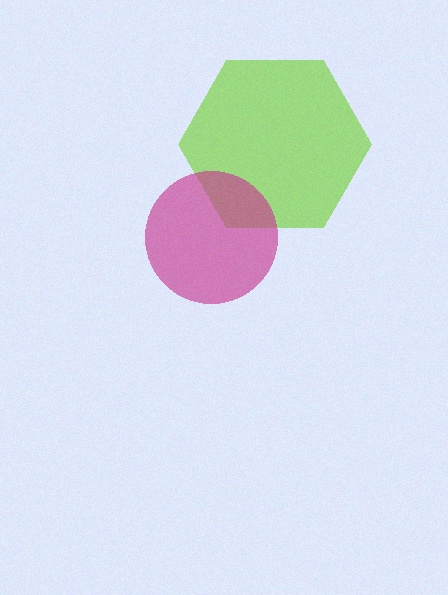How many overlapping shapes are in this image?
There are 2 overlapping shapes in the image.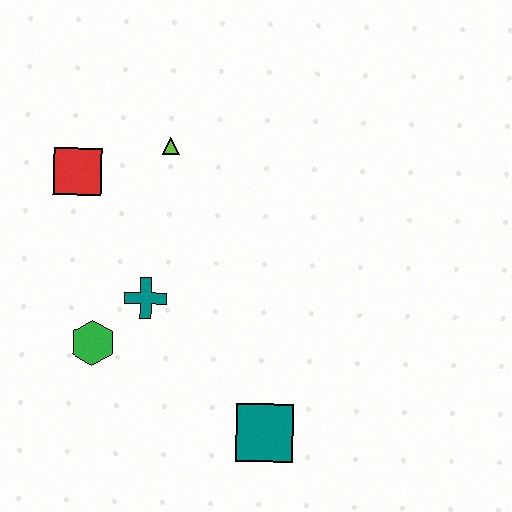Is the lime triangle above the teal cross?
Yes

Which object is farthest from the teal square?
The red square is farthest from the teal square.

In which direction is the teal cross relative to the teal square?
The teal cross is above the teal square.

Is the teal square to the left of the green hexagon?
No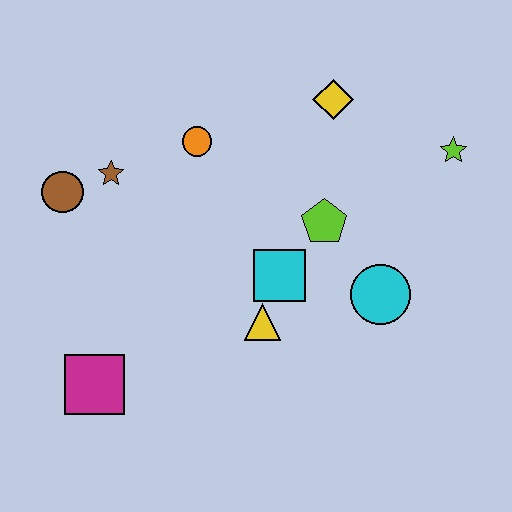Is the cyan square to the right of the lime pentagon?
No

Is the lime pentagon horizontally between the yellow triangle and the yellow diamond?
Yes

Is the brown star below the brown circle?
No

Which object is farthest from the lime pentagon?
The magenta square is farthest from the lime pentagon.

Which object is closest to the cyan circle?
The lime pentagon is closest to the cyan circle.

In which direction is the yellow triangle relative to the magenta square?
The yellow triangle is to the right of the magenta square.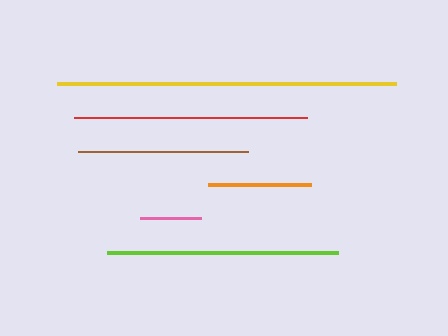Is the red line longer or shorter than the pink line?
The red line is longer than the pink line.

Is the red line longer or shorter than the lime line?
The red line is longer than the lime line.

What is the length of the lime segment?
The lime segment is approximately 231 pixels long.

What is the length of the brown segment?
The brown segment is approximately 170 pixels long.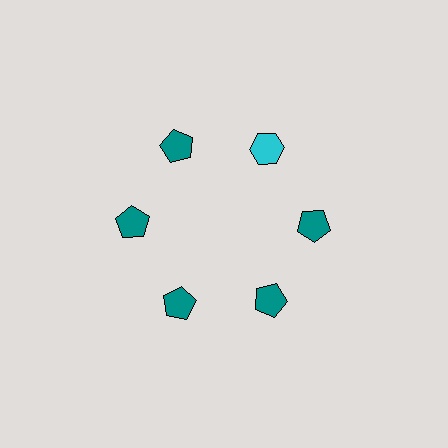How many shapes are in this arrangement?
There are 6 shapes arranged in a ring pattern.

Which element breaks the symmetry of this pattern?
The cyan hexagon at roughly the 1 o'clock position breaks the symmetry. All other shapes are teal pentagons.